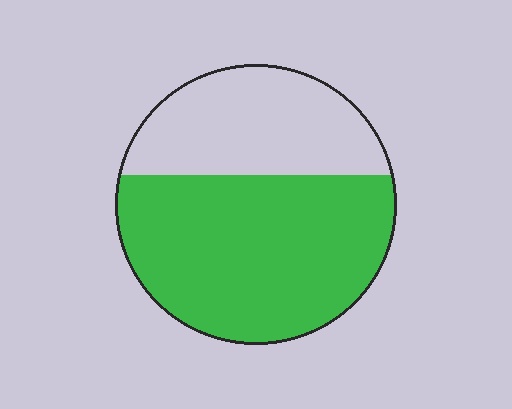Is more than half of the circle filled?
Yes.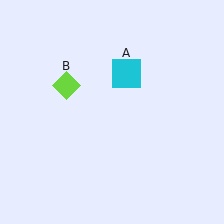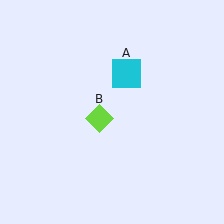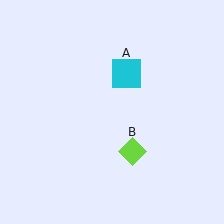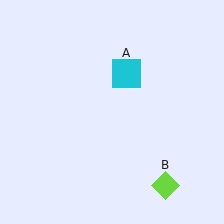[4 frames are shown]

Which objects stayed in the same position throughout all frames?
Cyan square (object A) remained stationary.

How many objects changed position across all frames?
1 object changed position: lime diamond (object B).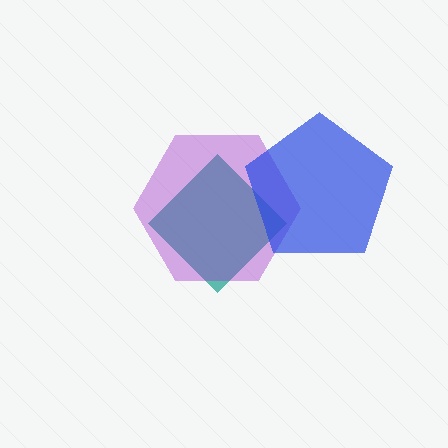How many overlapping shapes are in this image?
There are 3 overlapping shapes in the image.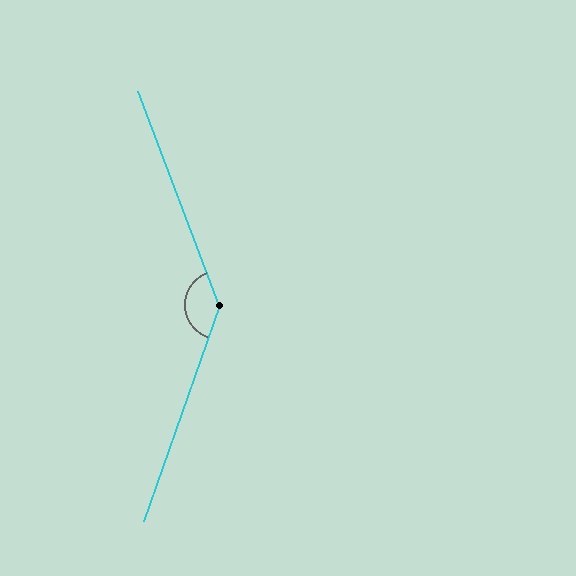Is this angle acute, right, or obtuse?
It is obtuse.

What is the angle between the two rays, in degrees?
Approximately 140 degrees.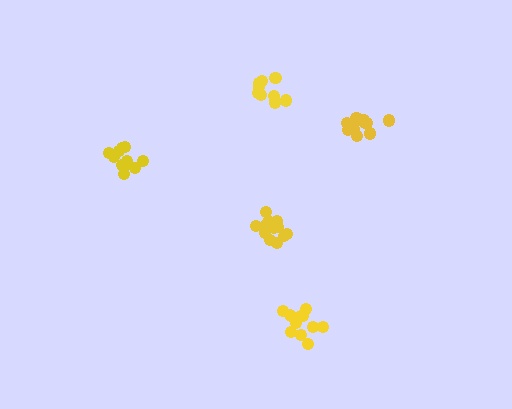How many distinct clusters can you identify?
There are 5 distinct clusters.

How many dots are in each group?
Group 1: 14 dots, Group 2: 13 dots, Group 3: 13 dots, Group 4: 11 dots, Group 5: 9 dots (60 total).